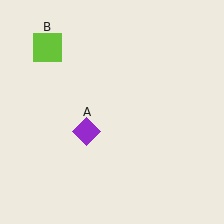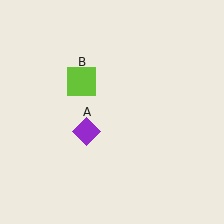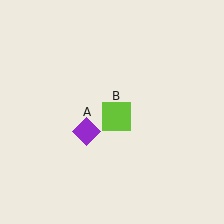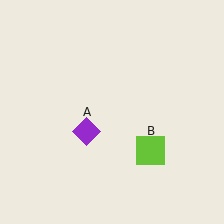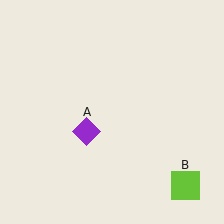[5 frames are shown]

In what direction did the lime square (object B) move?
The lime square (object B) moved down and to the right.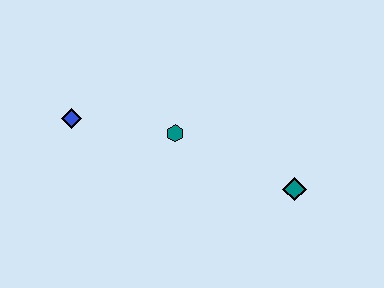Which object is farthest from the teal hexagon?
The teal diamond is farthest from the teal hexagon.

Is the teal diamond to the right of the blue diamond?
Yes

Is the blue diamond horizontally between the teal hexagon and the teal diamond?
No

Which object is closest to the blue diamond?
The teal hexagon is closest to the blue diamond.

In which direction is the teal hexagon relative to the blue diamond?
The teal hexagon is to the right of the blue diamond.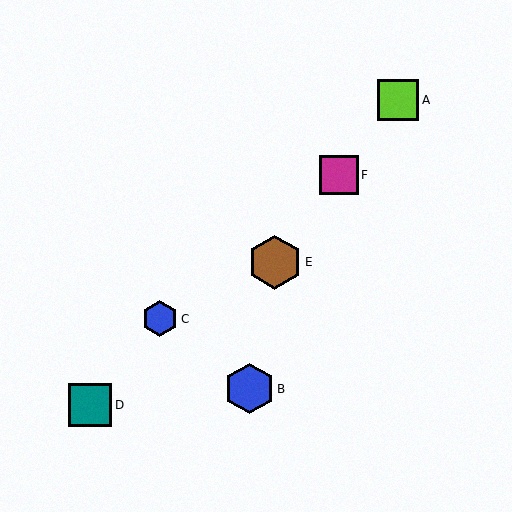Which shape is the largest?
The brown hexagon (labeled E) is the largest.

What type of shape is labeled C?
Shape C is a blue hexagon.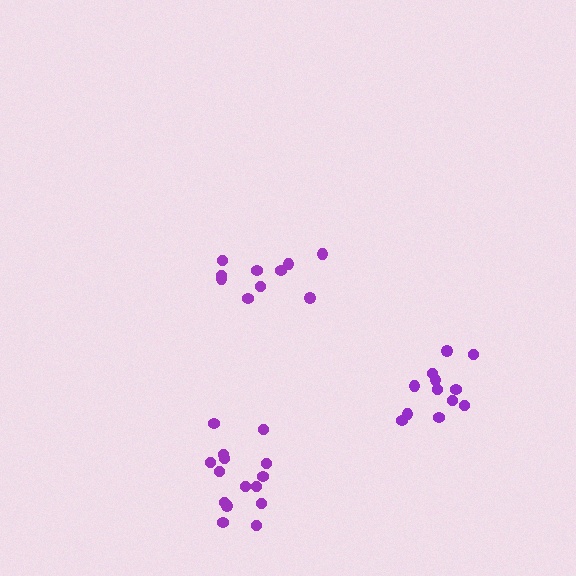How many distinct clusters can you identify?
There are 3 distinct clusters.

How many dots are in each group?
Group 1: 15 dots, Group 2: 10 dots, Group 3: 12 dots (37 total).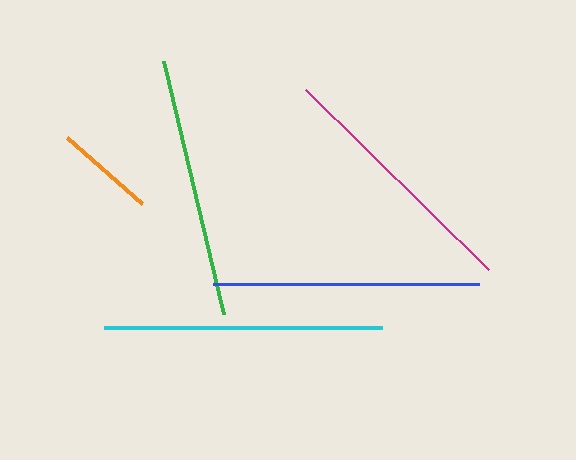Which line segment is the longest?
The cyan line is the longest at approximately 278 pixels.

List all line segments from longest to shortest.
From longest to shortest: cyan, blue, green, magenta, orange.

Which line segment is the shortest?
The orange line is the shortest at approximately 99 pixels.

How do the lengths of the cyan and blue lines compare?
The cyan and blue lines are approximately the same length.